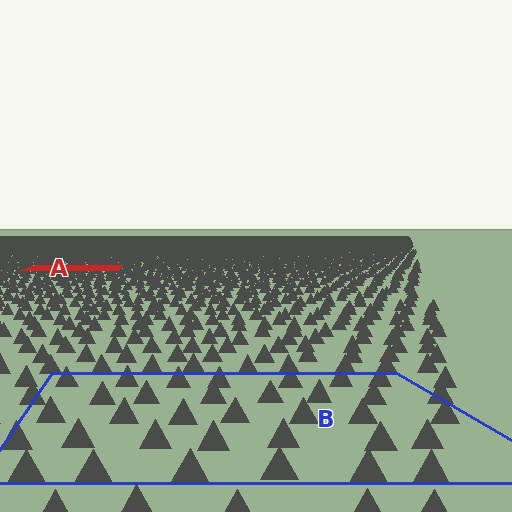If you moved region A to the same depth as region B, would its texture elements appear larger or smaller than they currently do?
They would appear larger. At a closer depth, the same texture elements are projected at a bigger on-screen size.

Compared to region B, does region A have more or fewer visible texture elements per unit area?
Region A has more texture elements per unit area — they are packed more densely because it is farther away.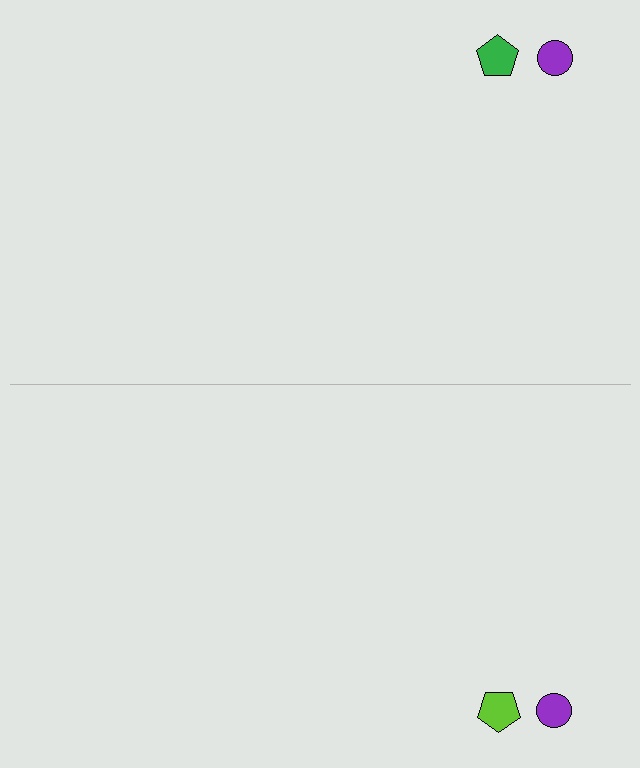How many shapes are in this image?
There are 4 shapes in this image.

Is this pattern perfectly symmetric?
No, the pattern is not perfectly symmetric. The lime pentagon on the bottom side breaks the symmetry — its mirror counterpart is green.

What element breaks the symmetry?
The lime pentagon on the bottom side breaks the symmetry — its mirror counterpart is green.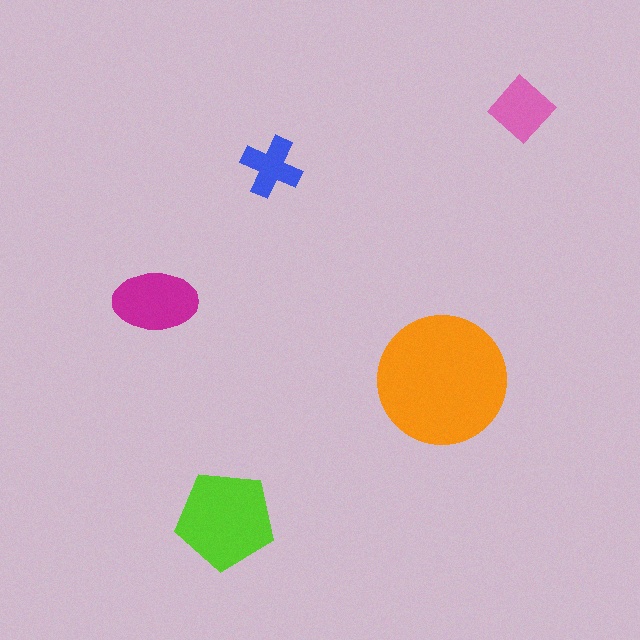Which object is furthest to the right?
The pink diamond is rightmost.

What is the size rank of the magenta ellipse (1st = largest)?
3rd.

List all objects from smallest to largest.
The blue cross, the pink diamond, the magenta ellipse, the lime pentagon, the orange circle.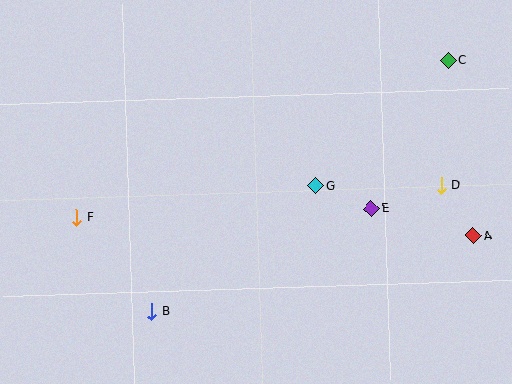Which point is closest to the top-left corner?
Point F is closest to the top-left corner.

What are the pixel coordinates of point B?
Point B is at (151, 312).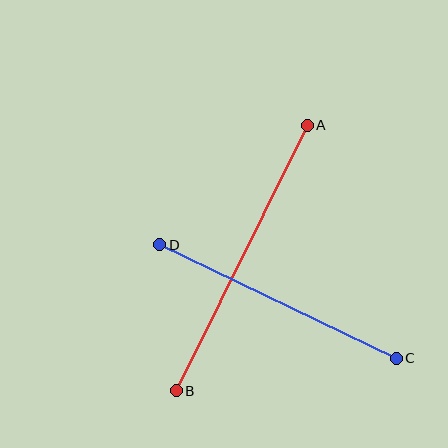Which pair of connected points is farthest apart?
Points A and B are farthest apart.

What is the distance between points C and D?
The distance is approximately 262 pixels.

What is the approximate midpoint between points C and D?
The midpoint is at approximately (278, 302) pixels.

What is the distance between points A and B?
The distance is approximately 296 pixels.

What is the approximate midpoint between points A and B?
The midpoint is at approximately (242, 258) pixels.